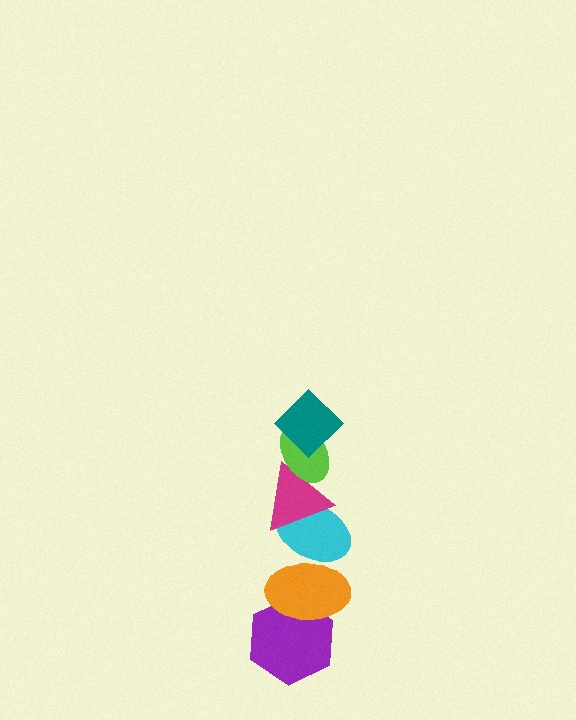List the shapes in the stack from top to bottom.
From top to bottom: the teal diamond, the lime ellipse, the magenta triangle, the cyan ellipse, the orange ellipse, the purple hexagon.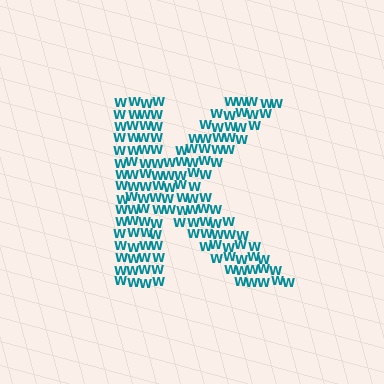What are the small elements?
The small elements are letter W's.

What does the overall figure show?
The overall figure shows the letter K.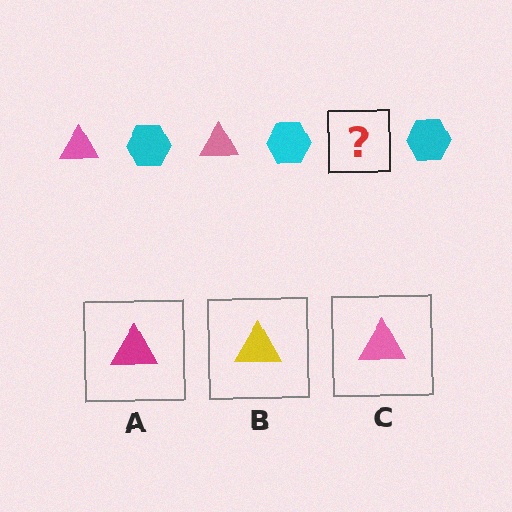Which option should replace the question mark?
Option C.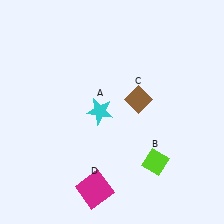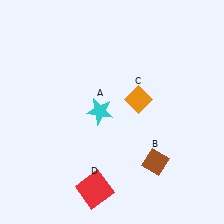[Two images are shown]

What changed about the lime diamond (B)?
In Image 1, B is lime. In Image 2, it changed to brown.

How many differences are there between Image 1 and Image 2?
There are 3 differences between the two images.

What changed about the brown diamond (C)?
In Image 1, C is brown. In Image 2, it changed to orange.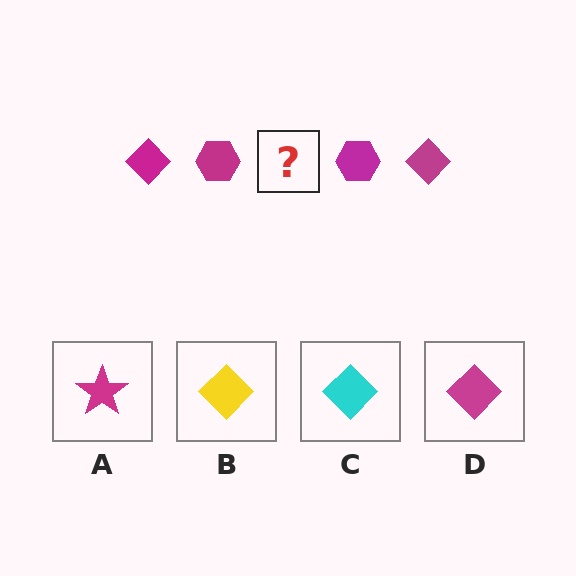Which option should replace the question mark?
Option D.